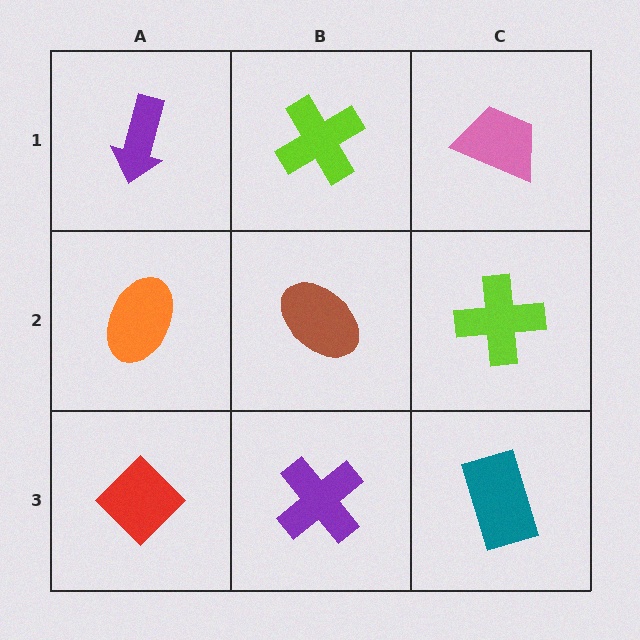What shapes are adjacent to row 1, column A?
An orange ellipse (row 2, column A), a lime cross (row 1, column B).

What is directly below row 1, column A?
An orange ellipse.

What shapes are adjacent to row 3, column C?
A lime cross (row 2, column C), a purple cross (row 3, column B).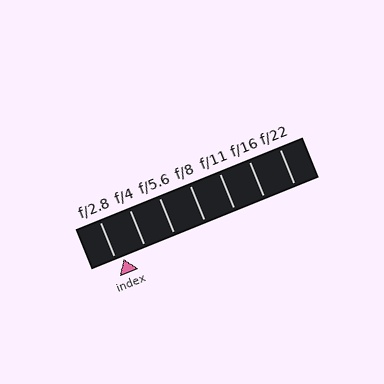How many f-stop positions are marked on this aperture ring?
There are 7 f-stop positions marked.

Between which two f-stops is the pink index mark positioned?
The index mark is between f/2.8 and f/4.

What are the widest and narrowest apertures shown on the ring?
The widest aperture shown is f/2.8 and the narrowest is f/22.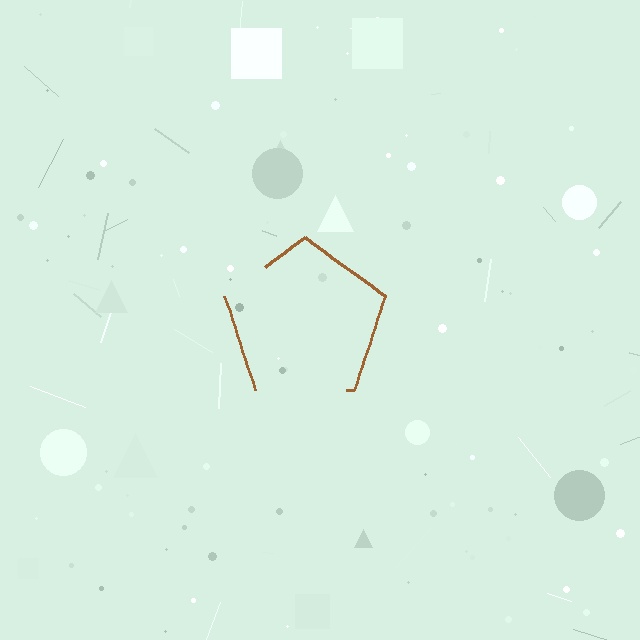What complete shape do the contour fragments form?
The contour fragments form a pentagon.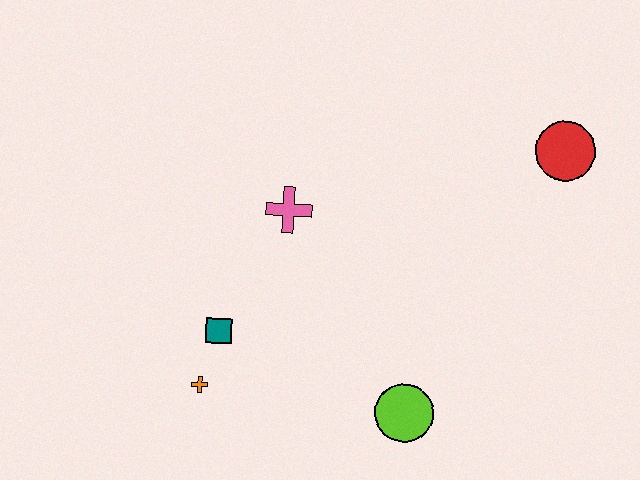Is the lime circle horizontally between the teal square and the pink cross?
No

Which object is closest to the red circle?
The pink cross is closest to the red circle.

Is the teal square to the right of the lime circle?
No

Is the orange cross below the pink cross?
Yes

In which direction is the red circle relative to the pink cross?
The red circle is to the right of the pink cross.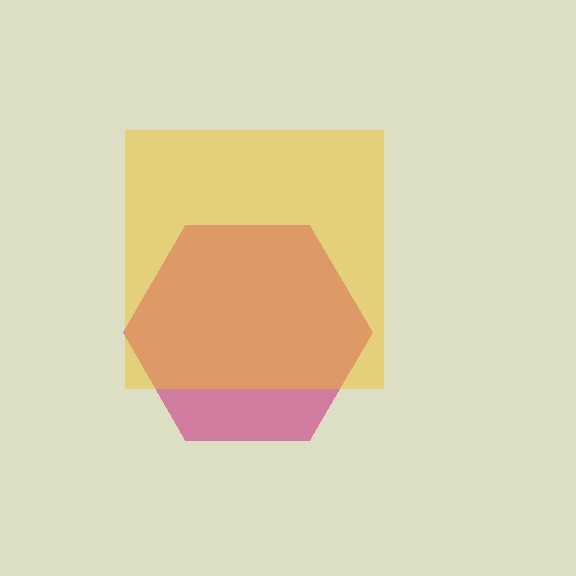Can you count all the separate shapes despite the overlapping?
Yes, there are 2 separate shapes.